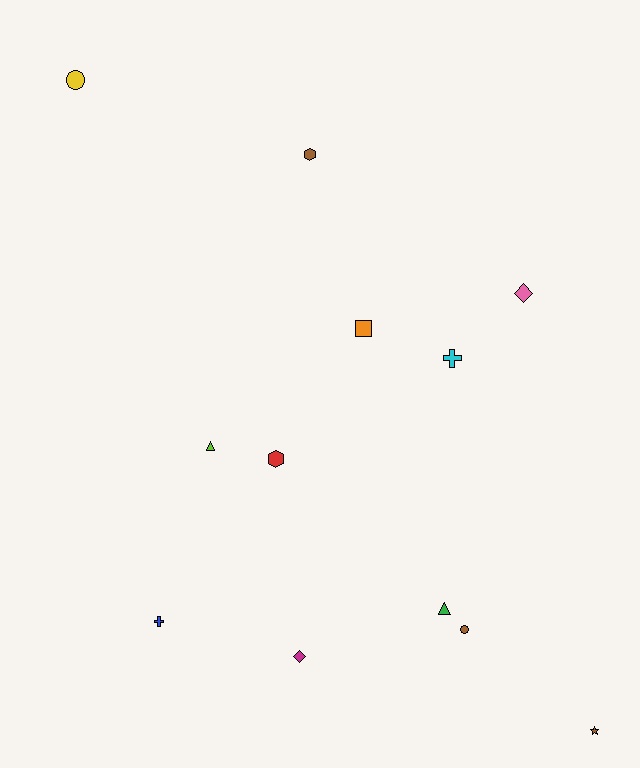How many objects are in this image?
There are 12 objects.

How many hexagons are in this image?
There are 2 hexagons.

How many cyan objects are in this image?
There is 1 cyan object.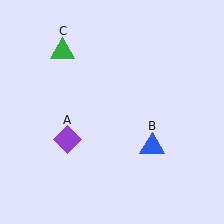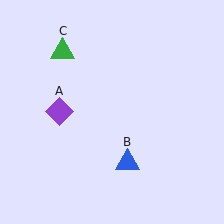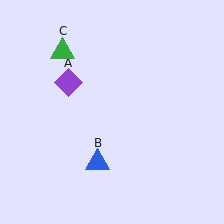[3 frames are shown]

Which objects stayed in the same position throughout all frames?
Green triangle (object C) remained stationary.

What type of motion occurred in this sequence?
The purple diamond (object A), blue triangle (object B) rotated clockwise around the center of the scene.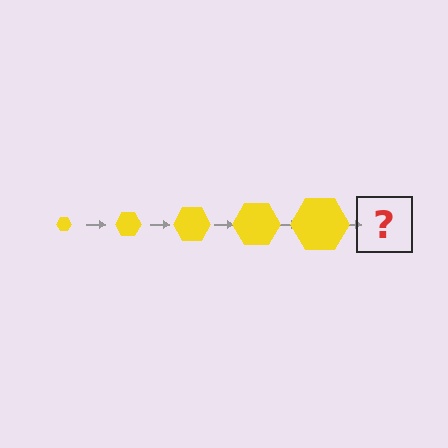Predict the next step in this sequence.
The next step is a yellow hexagon, larger than the previous one.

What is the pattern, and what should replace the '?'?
The pattern is that the hexagon gets progressively larger each step. The '?' should be a yellow hexagon, larger than the previous one.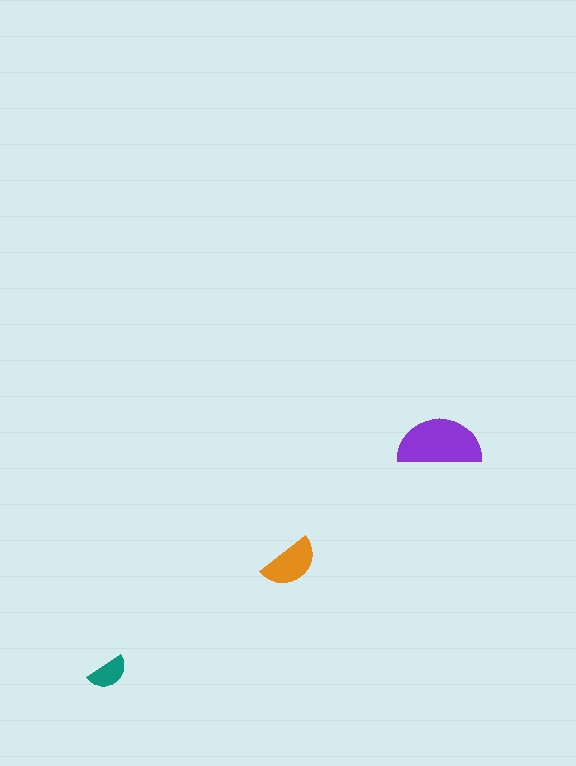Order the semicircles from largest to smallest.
the purple one, the orange one, the teal one.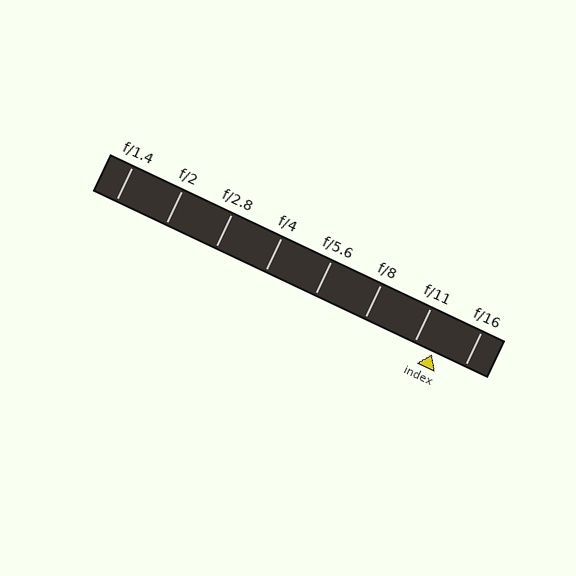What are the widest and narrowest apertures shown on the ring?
The widest aperture shown is f/1.4 and the narrowest is f/16.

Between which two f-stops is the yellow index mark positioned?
The index mark is between f/11 and f/16.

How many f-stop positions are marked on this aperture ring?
There are 8 f-stop positions marked.